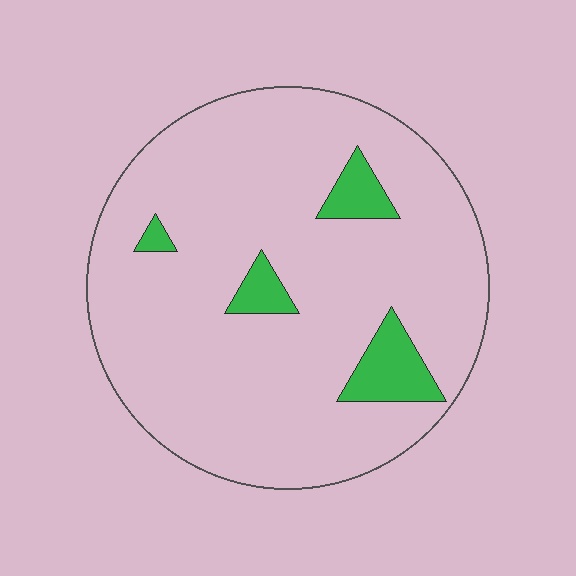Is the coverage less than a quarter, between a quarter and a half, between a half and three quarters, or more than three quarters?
Less than a quarter.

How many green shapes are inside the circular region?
4.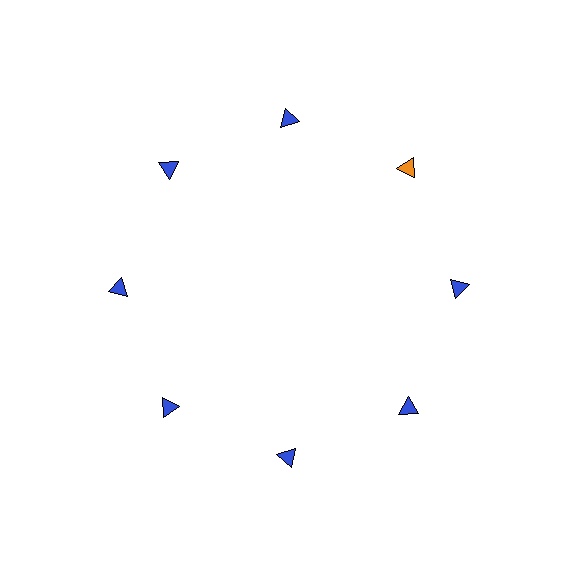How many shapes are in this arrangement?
There are 8 shapes arranged in a ring pattern.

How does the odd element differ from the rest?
It has a different color: orange instead of blue.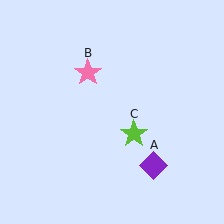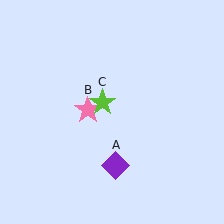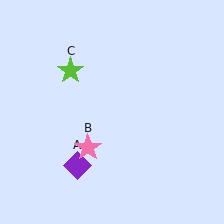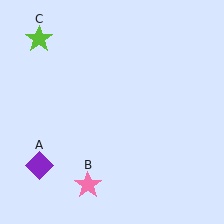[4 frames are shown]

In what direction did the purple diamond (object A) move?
The purple diamond (object A) moved left.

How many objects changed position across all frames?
3 objects changed position: purple diamond (object A), pink star (object B), lime star (object C).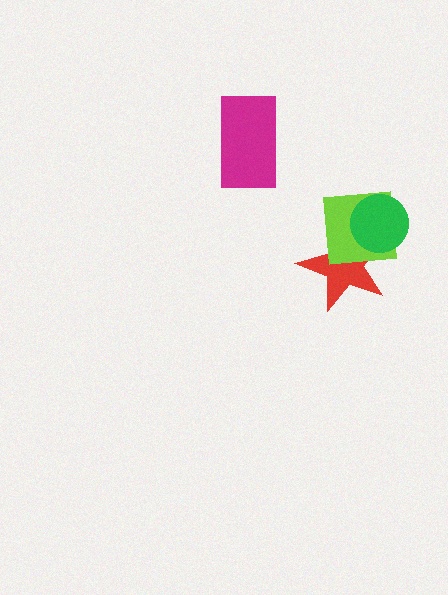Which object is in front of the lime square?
The green circle is in front of the lime square.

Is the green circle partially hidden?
No, no other shape covers it.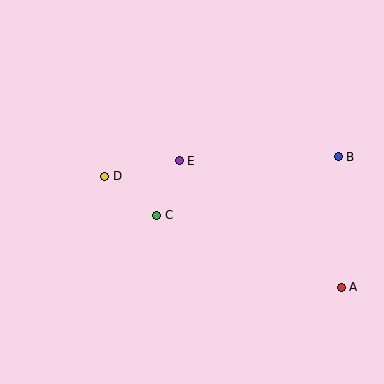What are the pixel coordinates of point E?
Point E is at (179, 161).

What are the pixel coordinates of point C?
Point C is at (157, 215).